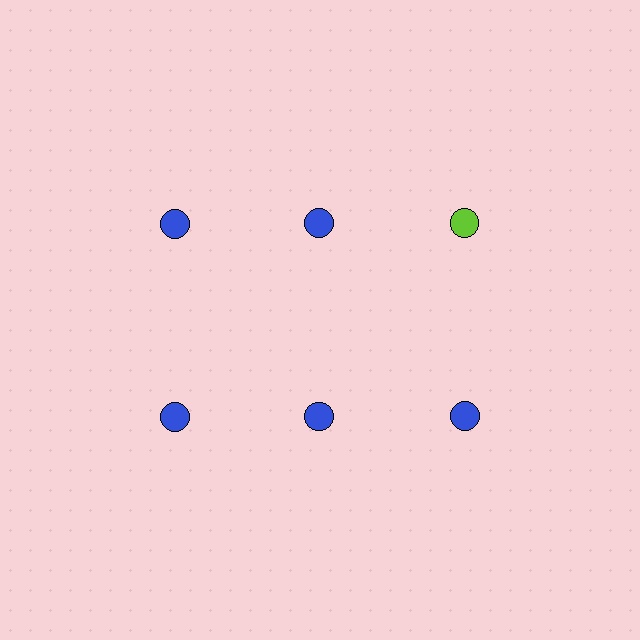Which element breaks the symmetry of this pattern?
The lime circle in the top row, center column breaks the symmetry. All other shapes are blue circles.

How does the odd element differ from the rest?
It has a different color: lime instead of blue.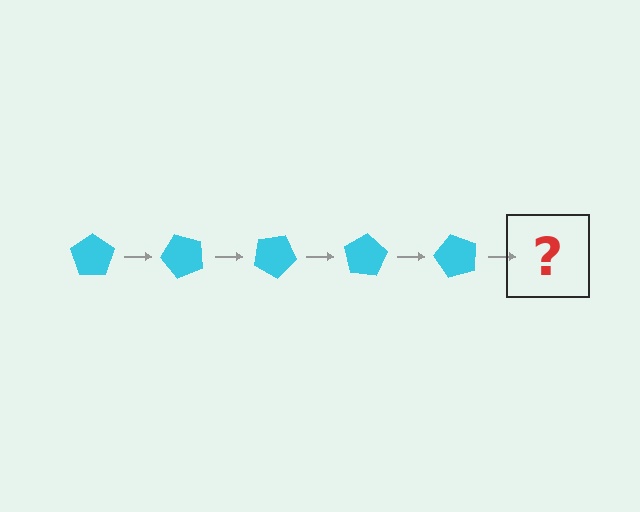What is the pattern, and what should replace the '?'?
The pattern is that the pentagon rotates 50 degrees each step. The '?' should be a cyan pentagon rotated 250 degrees.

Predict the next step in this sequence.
The next step is a cyan pentagon rotated 250 degrees.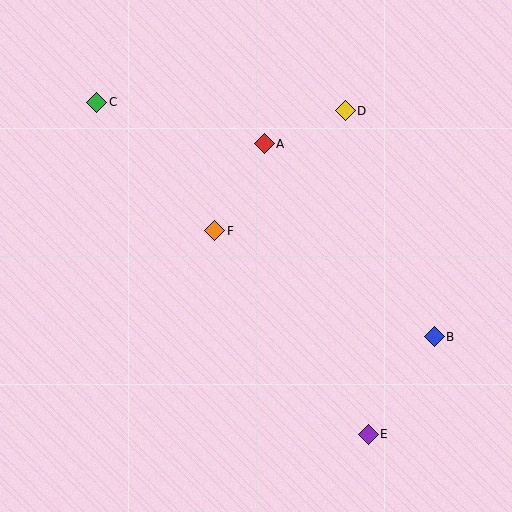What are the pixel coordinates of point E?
Point E is at (368, 434).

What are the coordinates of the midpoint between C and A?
The midpoint between C and A is at (180, 123).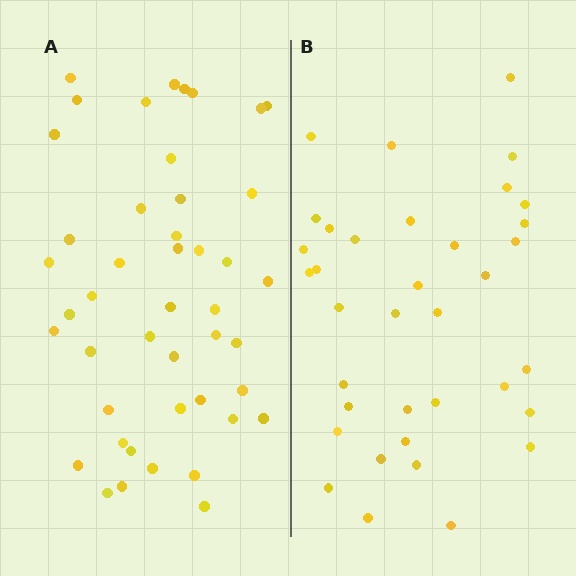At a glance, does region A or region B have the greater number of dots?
Region A (the left region) has more dots.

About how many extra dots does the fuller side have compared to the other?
Region A has roughly 8 or so more dots than region B.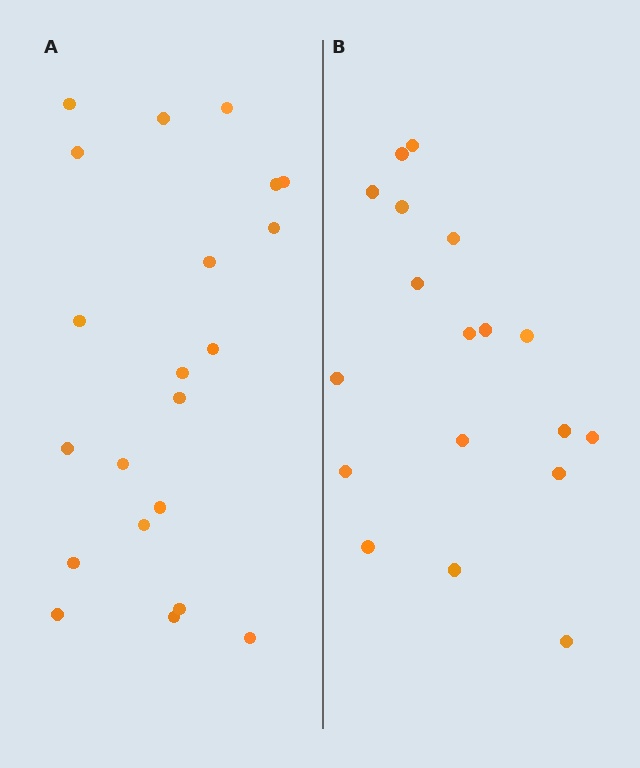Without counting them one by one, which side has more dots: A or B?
Region A (the left region) has more dots.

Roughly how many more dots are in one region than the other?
Region A has just a few more — roughly 2 or 3 more dots than region B.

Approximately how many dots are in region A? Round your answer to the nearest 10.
About 20 dots. (The exact count is 21, which rounds to 20.)